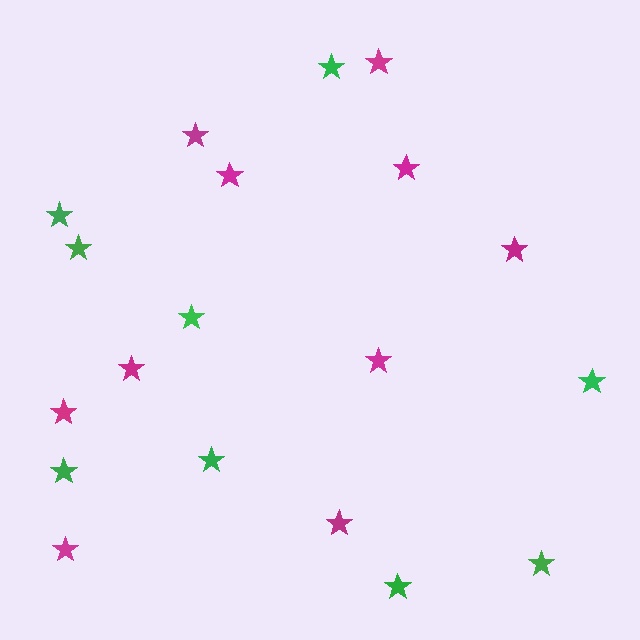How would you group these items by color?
There are 2 groups: one group of magenta stars (10) and one group of green stars (9).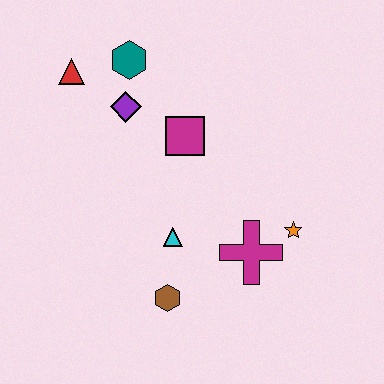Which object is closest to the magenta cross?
The orange star is closest to the magenta cross.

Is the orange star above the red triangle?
No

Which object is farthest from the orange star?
The red triangle is farthest from the orange star.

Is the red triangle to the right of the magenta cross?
No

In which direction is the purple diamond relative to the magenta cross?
The purple diamond is above the magenta cross.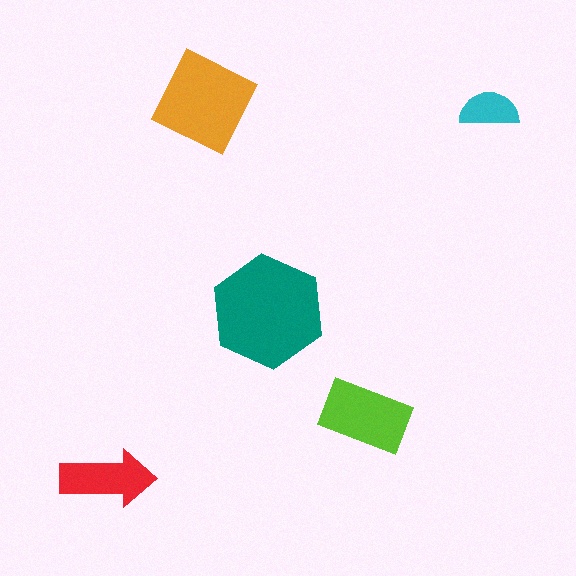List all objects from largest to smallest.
The teal hexagon, the orange square, the lime rectangle, the red arrow, the cyan semicircle.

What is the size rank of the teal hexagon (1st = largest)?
1st.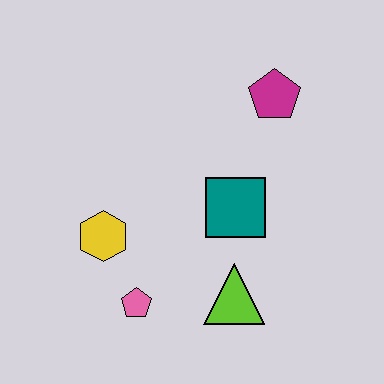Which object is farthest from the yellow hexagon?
The magenta pentagon is farthest from the yellow hexagon.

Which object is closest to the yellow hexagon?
The pink pentagon is closest to the yellow hexagon.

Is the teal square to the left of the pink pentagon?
No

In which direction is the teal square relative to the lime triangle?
The teal square is above the lime triangle.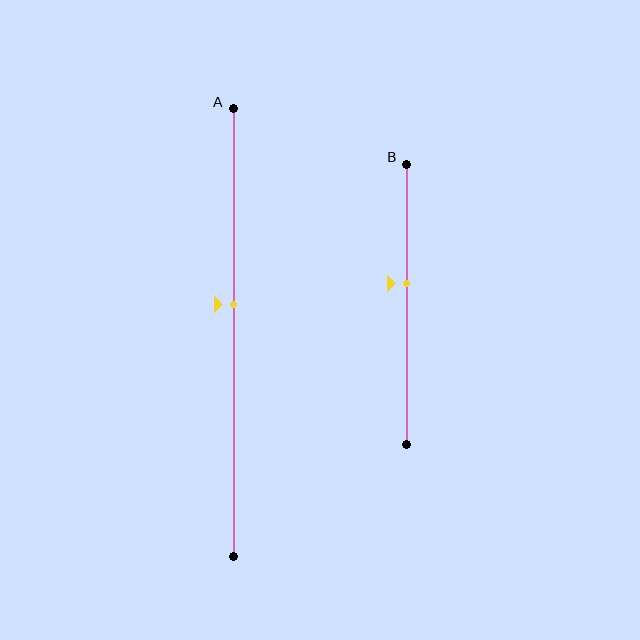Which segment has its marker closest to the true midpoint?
Segment A has its marker closest to the true midpoint.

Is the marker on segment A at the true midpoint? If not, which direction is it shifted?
No, the marker on segment A is shifted upward by about 6% of the segment length.